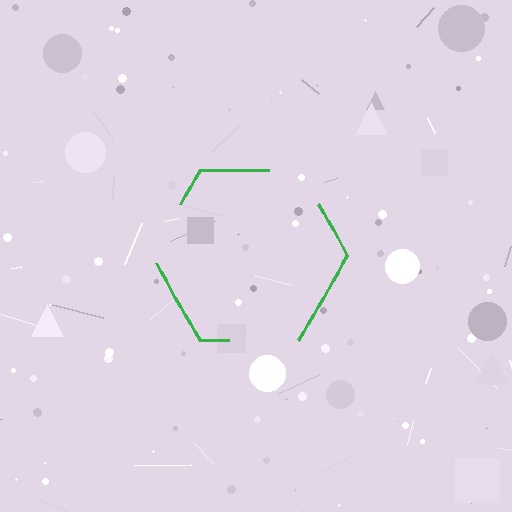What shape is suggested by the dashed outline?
The dashed outline suggests a hexagon.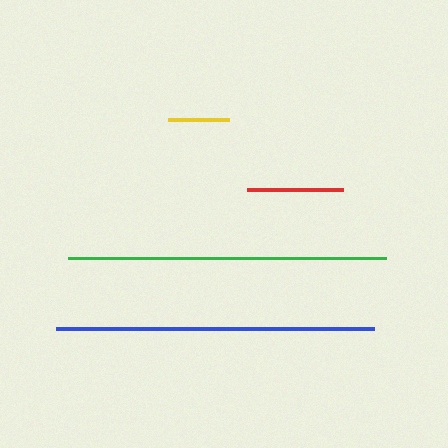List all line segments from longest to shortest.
From longest to shortest: blue, green, red, yellow.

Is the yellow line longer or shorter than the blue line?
The blue line is longer than the yellow line.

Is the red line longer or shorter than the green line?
The green line is longer than the red line.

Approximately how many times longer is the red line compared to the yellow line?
The red line is approximately 1.6 times the length of the yellow line.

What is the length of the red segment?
The red segment is approximately 96 pixels long.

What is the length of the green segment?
The green segment is approximately 318 pixels long.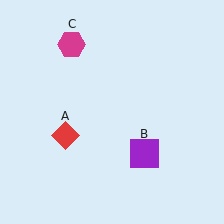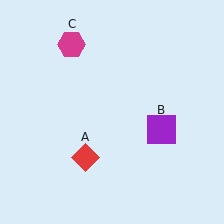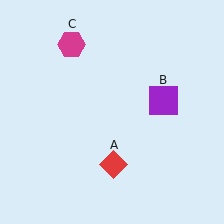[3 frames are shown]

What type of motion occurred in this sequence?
The red diamond (object A), purple square (object B) rotated counterclockwise around the center of the scene.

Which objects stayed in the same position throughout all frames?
Magenta hexagon (object C) remained stationary.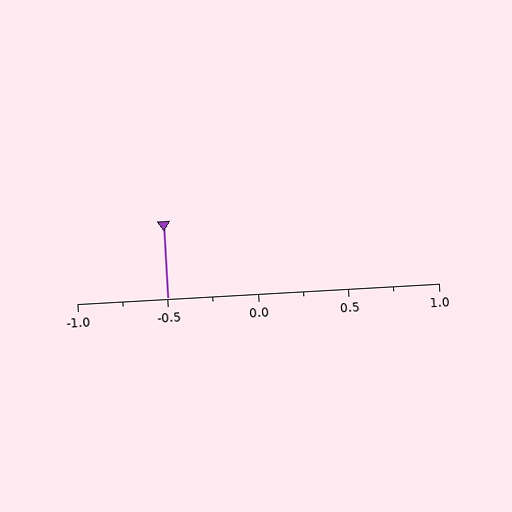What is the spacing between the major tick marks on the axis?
The major ticks are spaced 0.5 apart.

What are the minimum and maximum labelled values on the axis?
The axis runs from -1.0 to 1.0.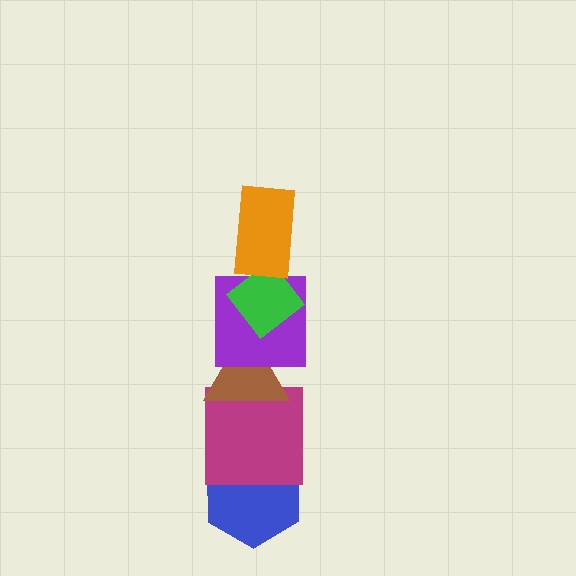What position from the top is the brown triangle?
The brown triangle is 4th from the top.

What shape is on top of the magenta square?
The brown triangle is on top of the magenta square.